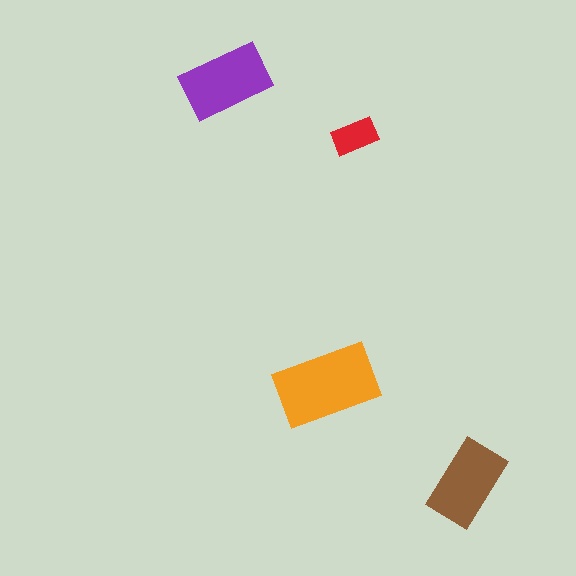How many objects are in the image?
There are 4 objects in the image.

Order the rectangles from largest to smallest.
the orange one, the purple one, the brown one, the red one.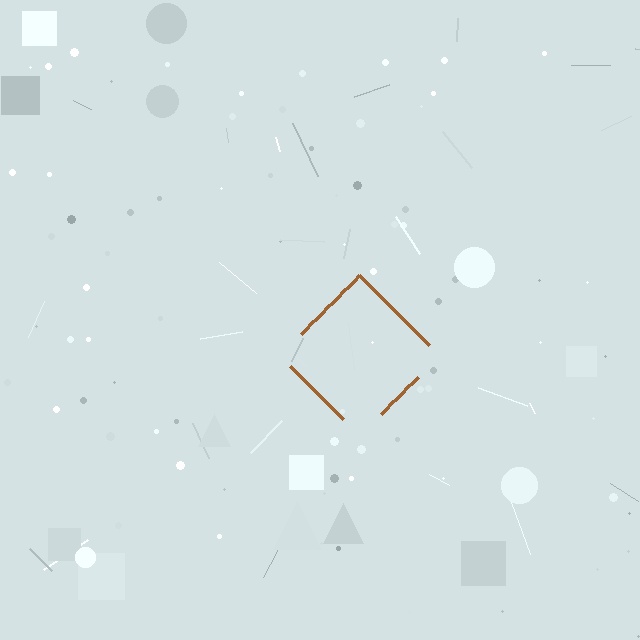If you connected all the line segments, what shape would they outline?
They would outline a diamond.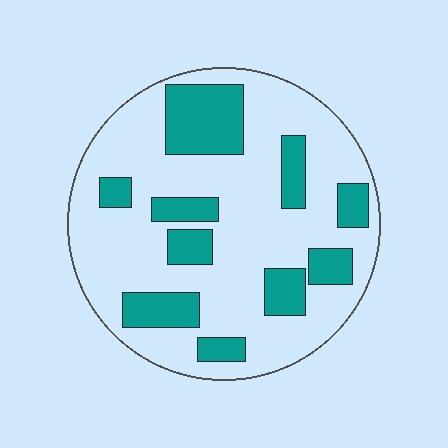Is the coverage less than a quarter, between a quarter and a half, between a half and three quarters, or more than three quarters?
Between a quarter and a half.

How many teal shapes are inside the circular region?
10.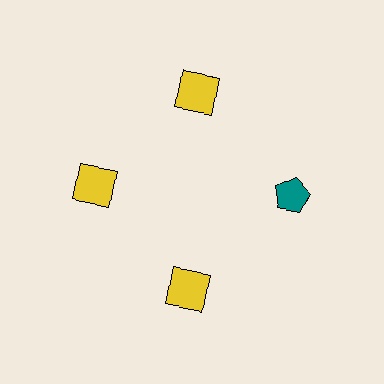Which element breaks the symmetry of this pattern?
The teal pentagon at roughly the 3 o'clock position breaks the symmetry. All other shapes are yellow squares.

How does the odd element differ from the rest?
It differs in both color (teal instead of yellow) and shape (pentagon instead of square).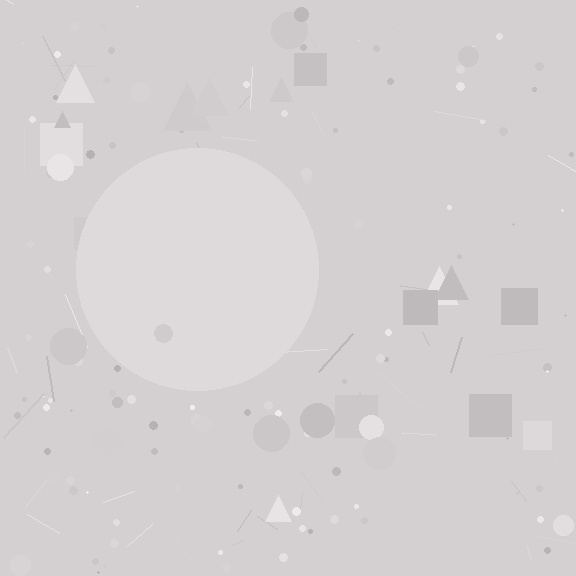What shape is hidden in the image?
A circle is hidden in the image.